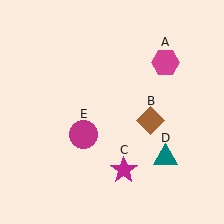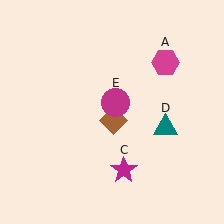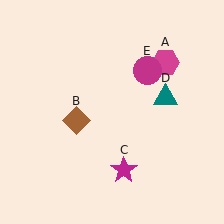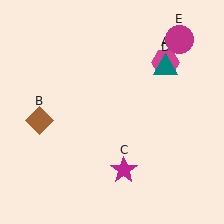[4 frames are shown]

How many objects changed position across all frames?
3 objects changed position: brown diamond (object B), teal triangle (object D), magenta circle (object E).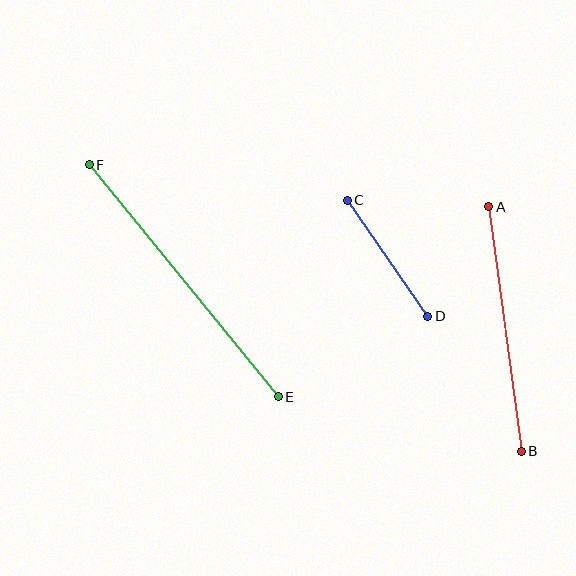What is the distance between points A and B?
The distance is approximately 246 pixels.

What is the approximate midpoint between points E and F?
The midpoint is at approximately (184, 281) pixels.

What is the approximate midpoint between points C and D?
The midpoint is at approximately (388, 258) pixels.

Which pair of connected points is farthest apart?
Points E and F are farthest apart.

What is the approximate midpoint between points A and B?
The midpoint is at approximately (505, 329) pixels.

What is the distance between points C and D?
The distance is approximately 141 pixels.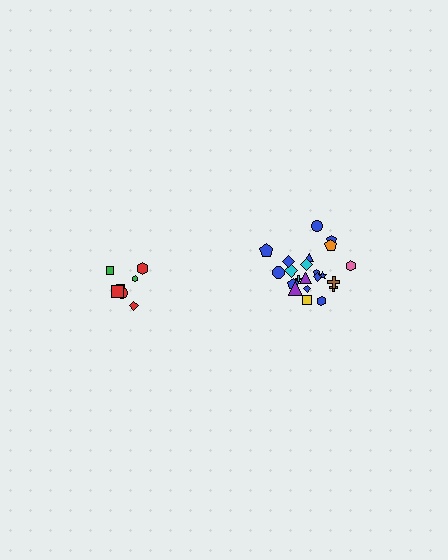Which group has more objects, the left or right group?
The right group.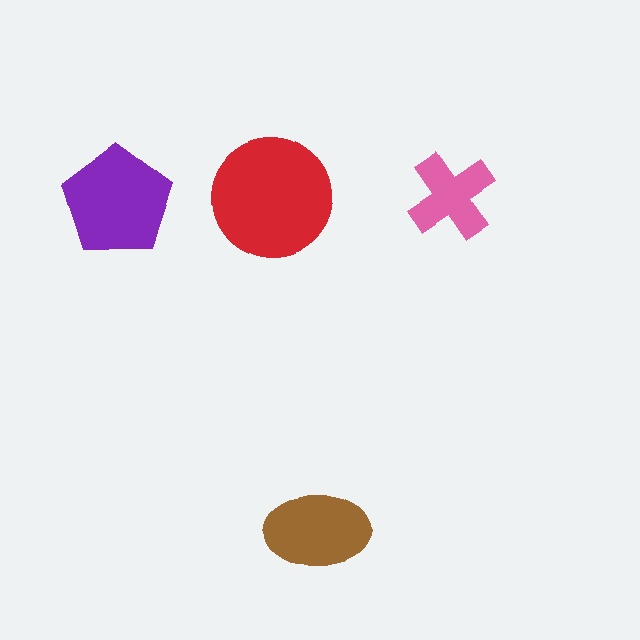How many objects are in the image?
There are 4 objects in the image.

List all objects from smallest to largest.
The pink cross, the brown ellipse, the purple pentagon, the red circle.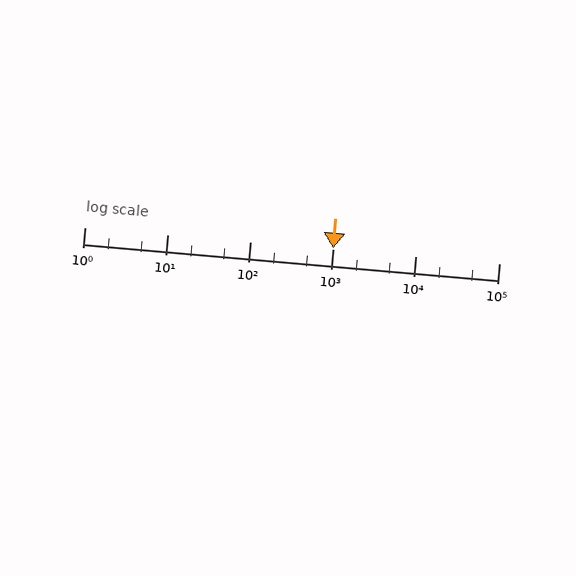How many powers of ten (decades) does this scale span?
The scale spans 5 decades, from 1 to 100000.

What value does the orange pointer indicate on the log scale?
The pointer indicates approximately 990.